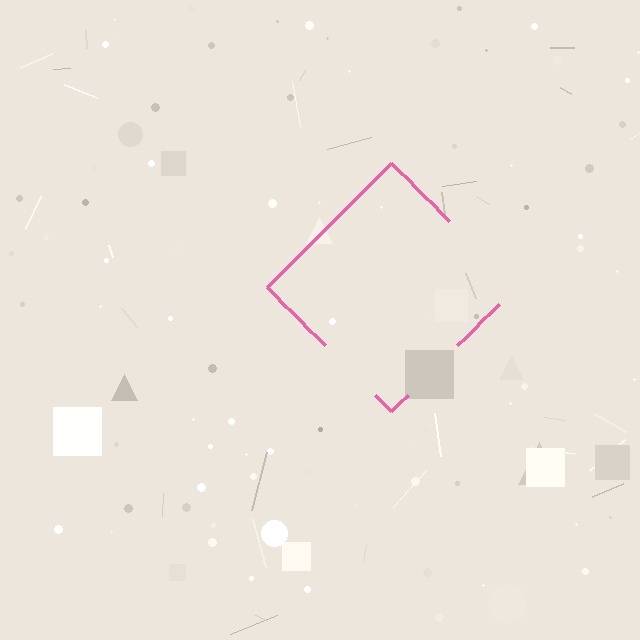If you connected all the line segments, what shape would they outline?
They would outline a diamond.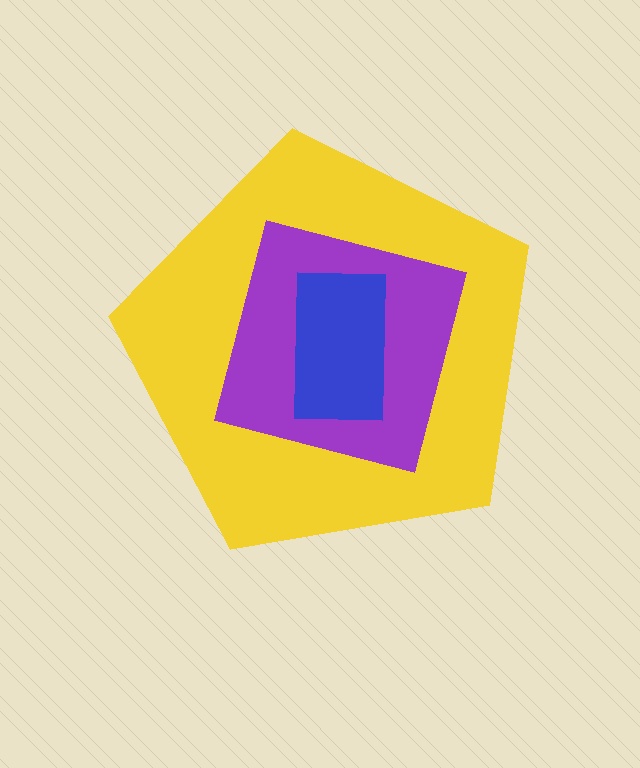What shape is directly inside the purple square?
The blue rectangle.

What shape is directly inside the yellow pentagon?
The purple square.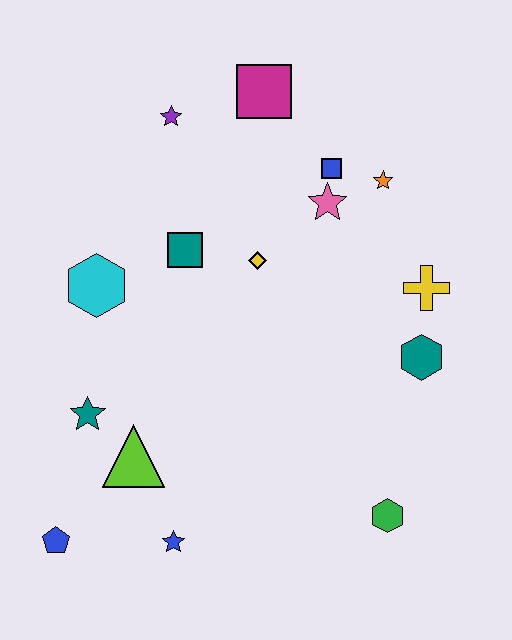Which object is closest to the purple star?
The magenta square is closest to the purple star.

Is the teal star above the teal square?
No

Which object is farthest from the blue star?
The magenta square is farthest from the blue star.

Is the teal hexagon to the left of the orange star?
No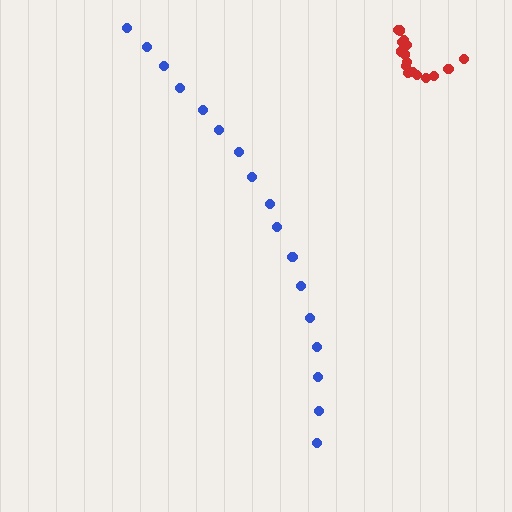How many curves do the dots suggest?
There are 2 distinct paths.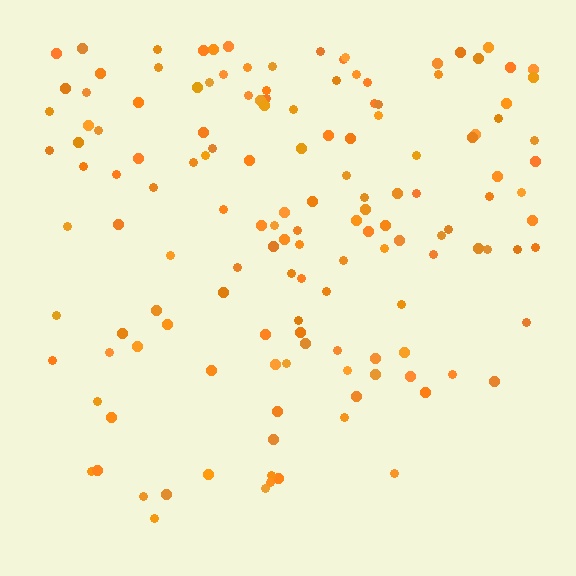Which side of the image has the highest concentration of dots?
The top.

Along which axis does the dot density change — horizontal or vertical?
Vertical.